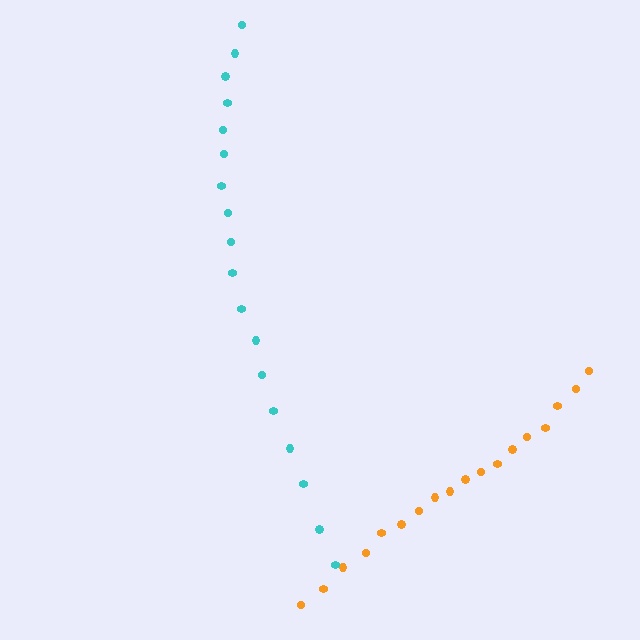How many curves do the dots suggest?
There are 2 distinct paths.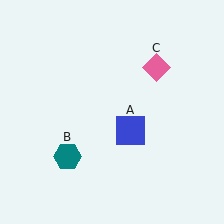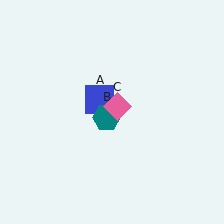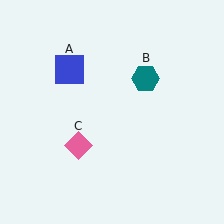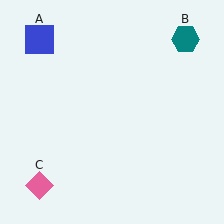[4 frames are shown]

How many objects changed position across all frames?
3 objects changed position: blue square (object A), teal hexagon (object B), pink diamond (object C).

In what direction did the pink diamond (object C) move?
The pink diamond (object C) moved down and to the left.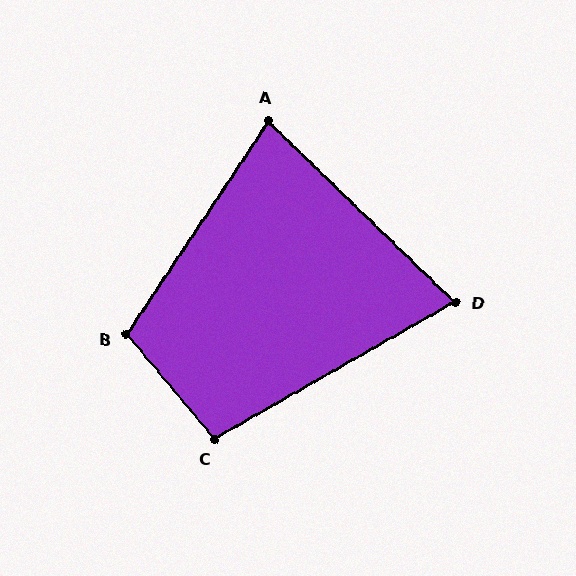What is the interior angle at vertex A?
Approximately 80 degrees (acute).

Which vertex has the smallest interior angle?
D, at approximately 74 degrees.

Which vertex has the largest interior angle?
B, at approximately 106 degrees.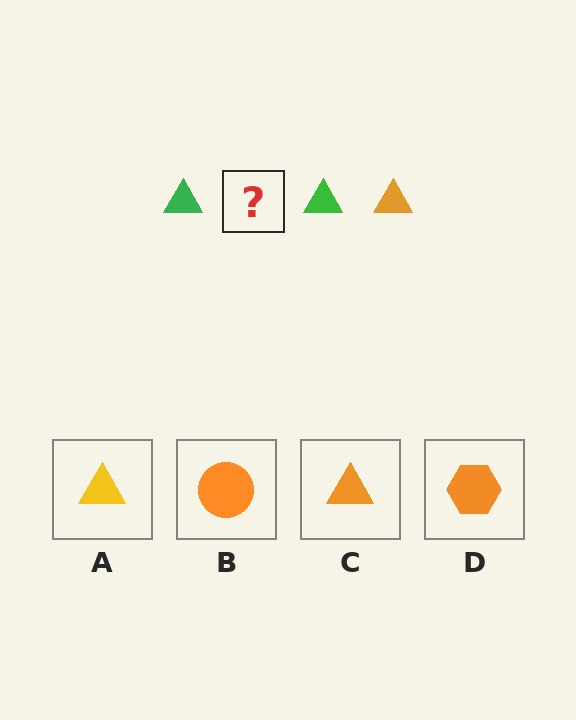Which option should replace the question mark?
Option C.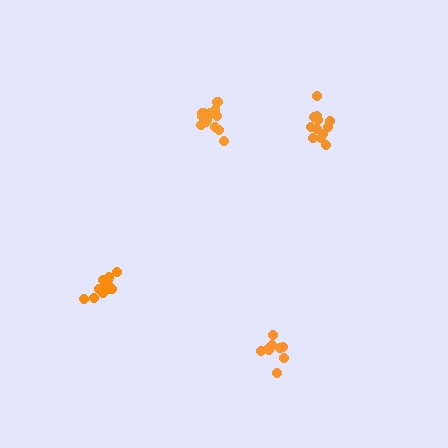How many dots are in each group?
Group 1: 14 dots, Group 2: 9 dots, Group 3: 14 dots, Group 4: 13 dots (50 total).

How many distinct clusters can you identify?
There are 4 distinct clusters.